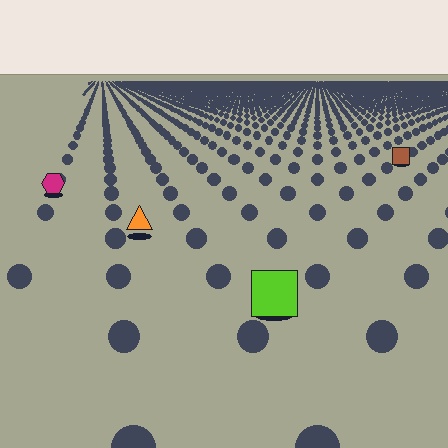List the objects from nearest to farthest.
From nearest to farthest: the lime square, the orange triangle, the magenta hexagon, the brown square.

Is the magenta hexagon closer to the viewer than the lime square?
No. The lime square is closer — you can tell from the texture gradient: the ground texture is coarser near it.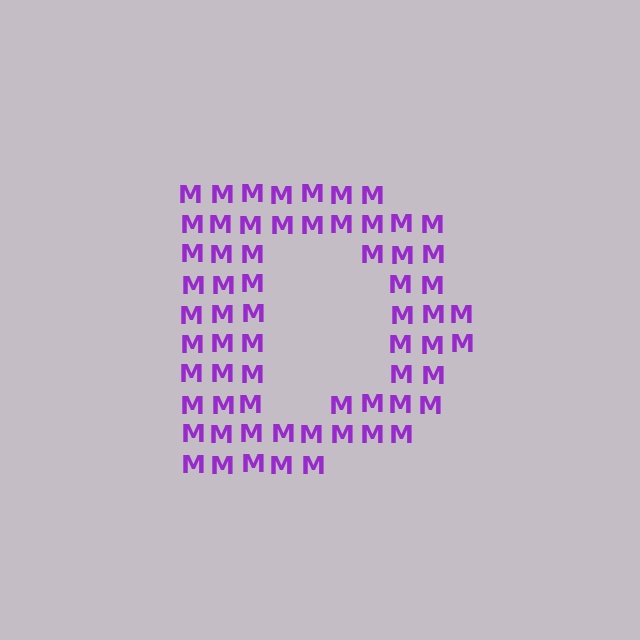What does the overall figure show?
The overall figure shows the letter D.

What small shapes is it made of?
It is made of small letter M's.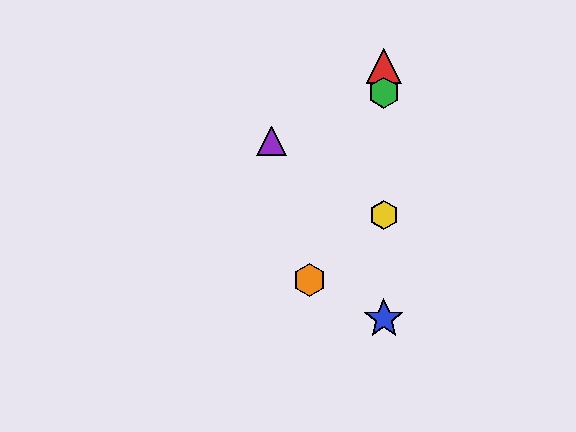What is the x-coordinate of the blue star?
The blue star is at x≈384.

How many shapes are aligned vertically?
4 shapes (the red triangle, the blue star, the green hexagon, the yellow hexagon) are aligned vertically.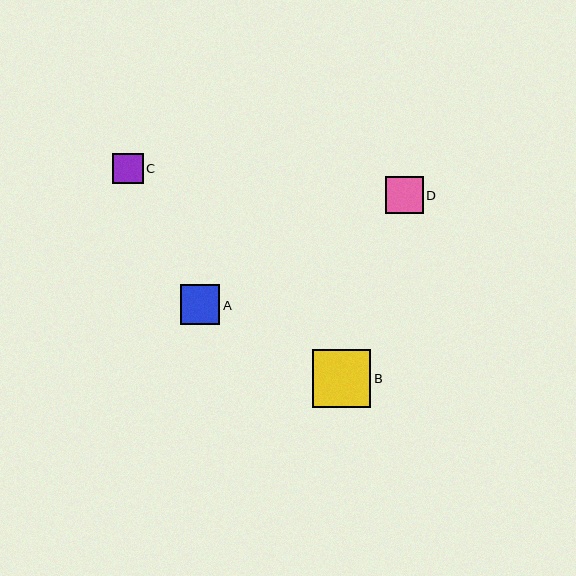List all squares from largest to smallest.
From largest to smallest: B, A, D, C.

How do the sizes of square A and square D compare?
Square A and square D are approximately the same size.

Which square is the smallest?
Square C is the smallest with a size of approximately 30 pixels.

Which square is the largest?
Square B is the largest with a size of approximately 58 pixels.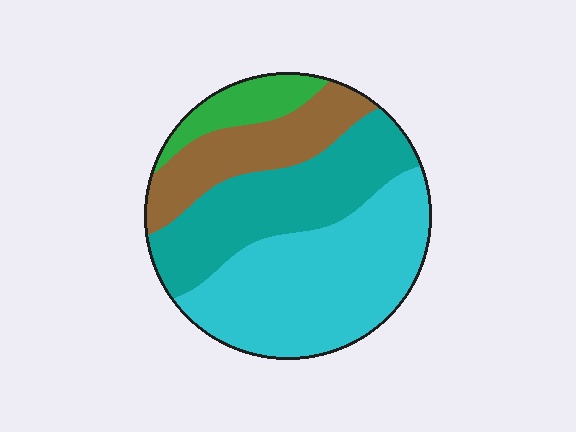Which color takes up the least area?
Green, at roughly 10%.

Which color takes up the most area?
Cyan, at roughly 40%.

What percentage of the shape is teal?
Teal covers about 30% of the shape.